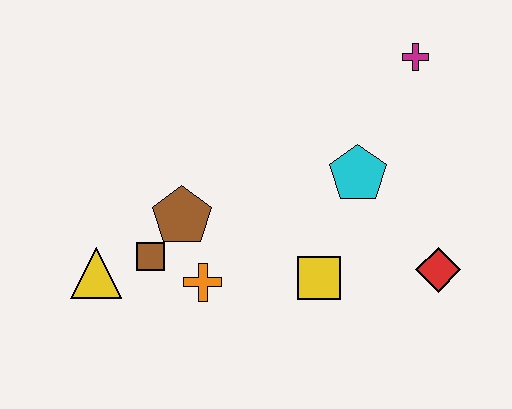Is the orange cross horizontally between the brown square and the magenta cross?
Yes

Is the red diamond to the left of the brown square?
No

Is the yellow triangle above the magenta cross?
No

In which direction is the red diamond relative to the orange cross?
The red diamond is to the right of the orange cross.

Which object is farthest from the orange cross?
The magenta cross is farthest from the orange cross.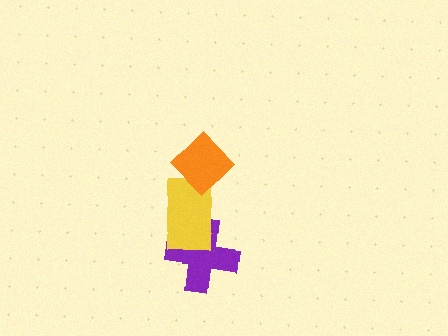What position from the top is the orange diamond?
The orange diamond is 1st from the top.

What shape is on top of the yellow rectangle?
The orange diamond is on top of the yellow rectangle.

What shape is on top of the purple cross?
The yellow rectangle is on top of the purple cross.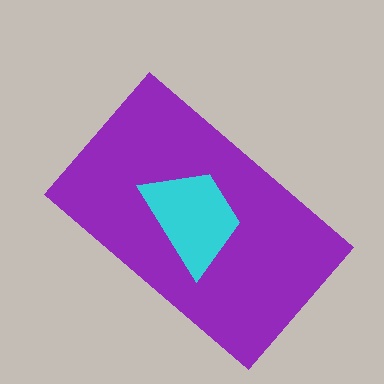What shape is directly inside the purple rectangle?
The cyan trapezoid.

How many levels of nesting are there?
2.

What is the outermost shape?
The purple rectangle.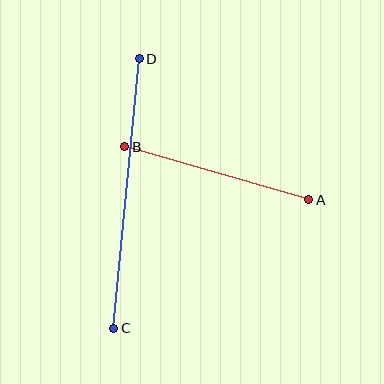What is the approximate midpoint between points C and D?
The midpoint is at approximately (126, 194) pixels.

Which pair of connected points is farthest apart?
Points C and D are farthest apart.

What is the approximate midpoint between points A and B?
The midpoint is at approximately (217, 173) pixels.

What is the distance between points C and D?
The distance is approximately 271 pixels.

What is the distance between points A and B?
The distance is approximately 191 pixels.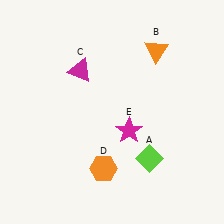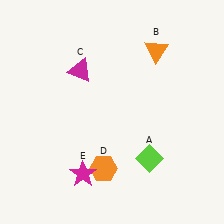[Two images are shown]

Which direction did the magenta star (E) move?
The magenta star (E) moved left.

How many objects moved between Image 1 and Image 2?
1 object moved between the two images.